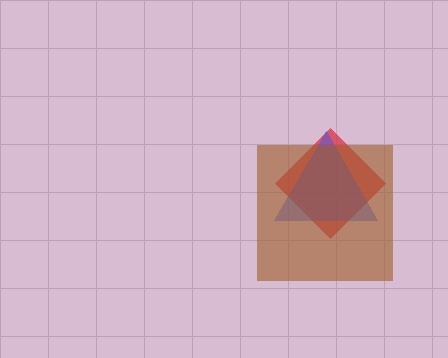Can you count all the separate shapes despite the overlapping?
Yes, there are 3 separate shapes.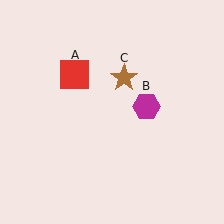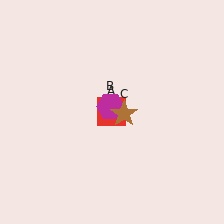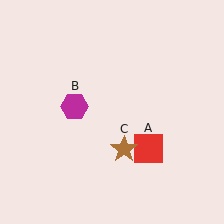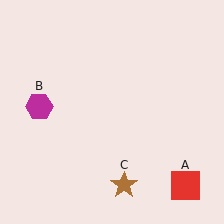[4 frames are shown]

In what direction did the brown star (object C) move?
The brown star (object C) moved down.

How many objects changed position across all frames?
3 objects changed position: red square (object A), magenta hexagon (object B), brown star (object C).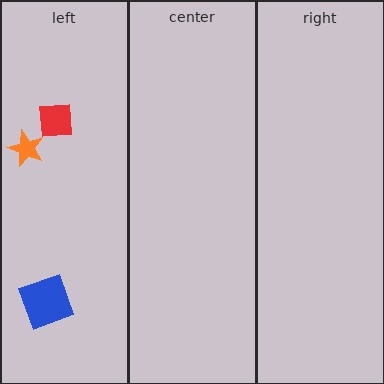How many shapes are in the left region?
3.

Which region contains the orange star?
The left region.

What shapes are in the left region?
The orange star, the red square, the blue square.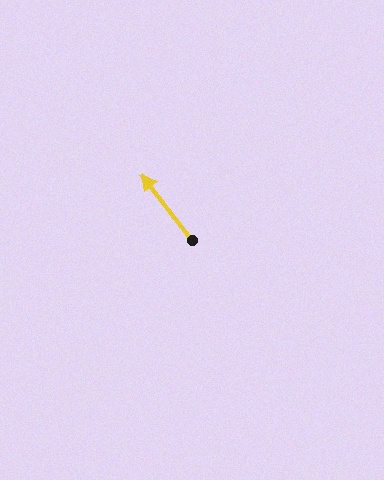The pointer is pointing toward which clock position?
Roughly 11 o'clock.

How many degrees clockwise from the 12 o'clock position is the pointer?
Approximately 322 degrees.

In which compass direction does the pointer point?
Northwest.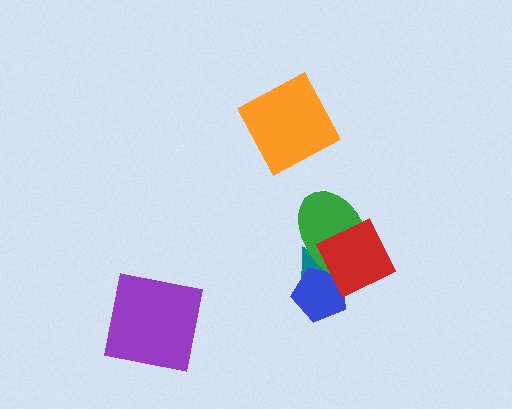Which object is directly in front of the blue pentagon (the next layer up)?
The green ellipse is directly in front of the blue pentagon.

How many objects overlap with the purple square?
0 objects overlap with the purple square.